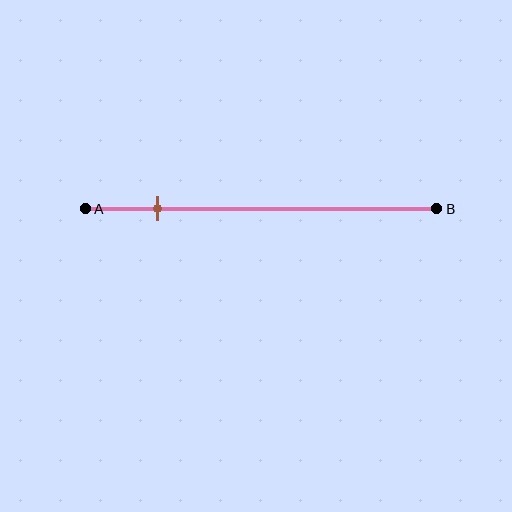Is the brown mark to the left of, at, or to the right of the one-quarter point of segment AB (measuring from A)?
The brown mark is to the left of the one-quarter point of segment AB.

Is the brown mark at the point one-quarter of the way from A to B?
No, the mark is at about 20% from A, not at the 25% one-quarter point.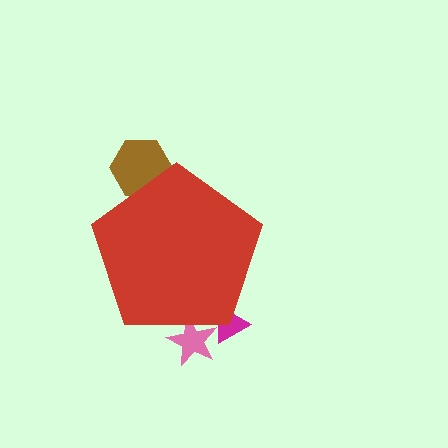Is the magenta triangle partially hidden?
Yes, the magenta triangle is partially hidden behind the red pentagon.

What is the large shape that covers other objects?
A red pentagon.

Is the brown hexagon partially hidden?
Yes, the brown hexagon is partially hidden behind the red pentagon.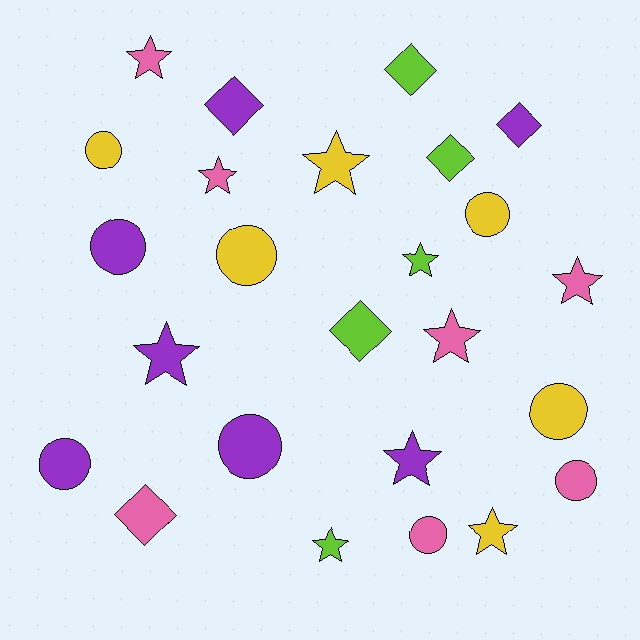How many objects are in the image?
There are 25 objects.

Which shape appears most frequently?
Star, with 10 objects.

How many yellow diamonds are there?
There are no yellow diamonds.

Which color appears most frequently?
Pink, with 7 objects.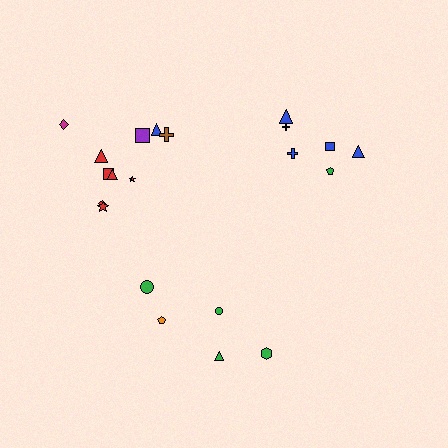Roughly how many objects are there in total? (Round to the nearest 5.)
Roughly 20 objects in total.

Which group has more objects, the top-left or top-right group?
The top-left group.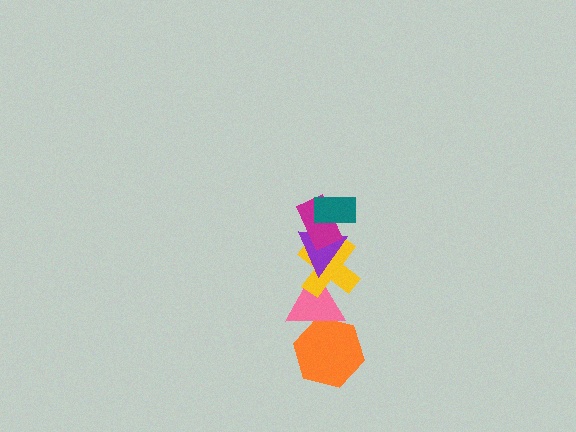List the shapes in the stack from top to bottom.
From top to bottom: the teal rectangle, the magenta rectangle, the purple triangle, the yellow cross, the pink triangle, the orange hexagon.